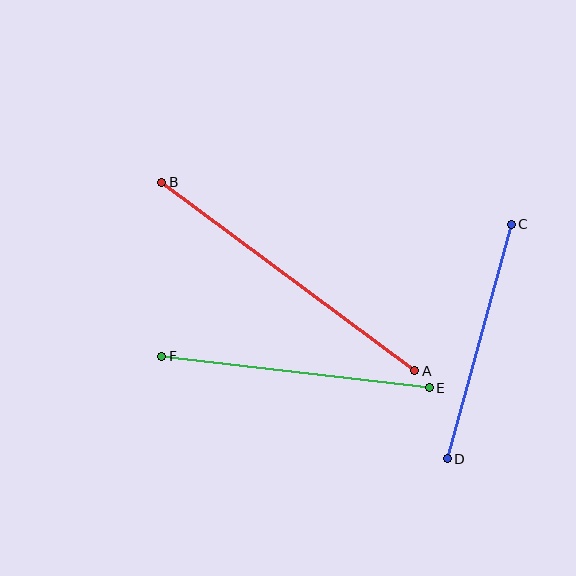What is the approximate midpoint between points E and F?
The midpoint is at approximately (296, 372) pixels.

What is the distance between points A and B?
The distance is approximately 316 pixels.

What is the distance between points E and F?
The distance is approximately 269 pixels.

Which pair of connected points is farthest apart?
Points A and B are farthest apart.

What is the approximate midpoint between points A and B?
The midpoint is at approximately (288, 276) pixels.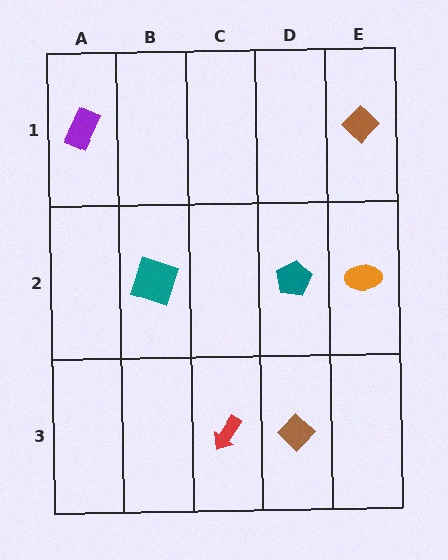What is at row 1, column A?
A purple rectangle.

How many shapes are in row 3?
2 shapes.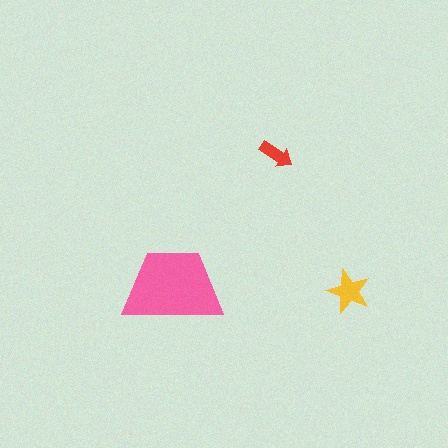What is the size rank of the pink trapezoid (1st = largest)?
1st.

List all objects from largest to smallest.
The pink trapezoid, the yellow star, the red arrow.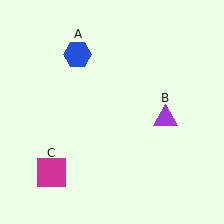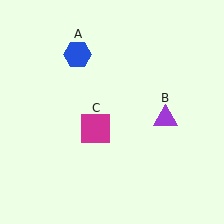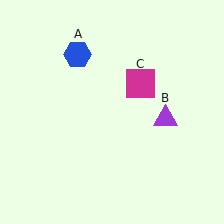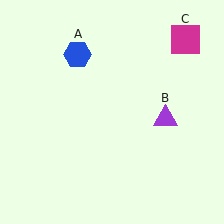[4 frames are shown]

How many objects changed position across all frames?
1 object changed position: magenta square (object C).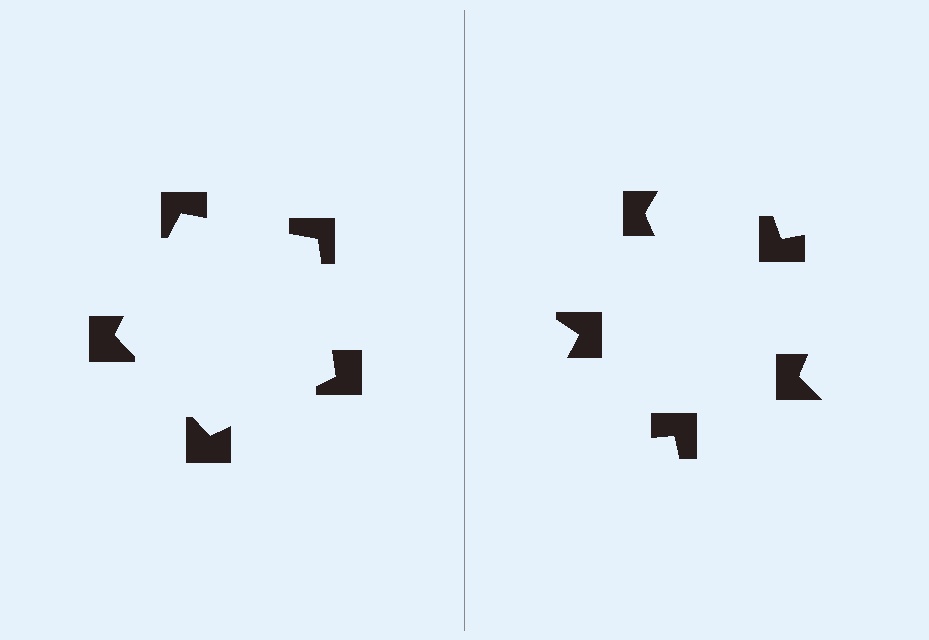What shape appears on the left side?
An illusory pentagon.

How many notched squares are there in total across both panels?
10 — 5 on each side.